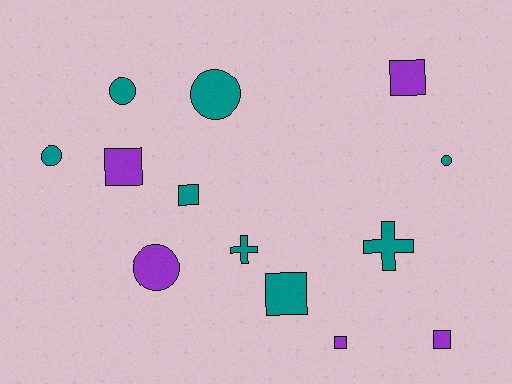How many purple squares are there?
There are 4 purple squares.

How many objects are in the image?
There are 13 objects.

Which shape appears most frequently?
Square, with 6 objects.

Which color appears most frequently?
Teal, with 8 objects.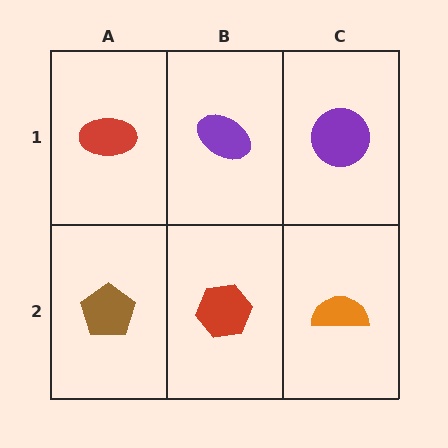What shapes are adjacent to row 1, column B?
A red hexagon (row 2, column B), a red ellipse (row 1, column A), a purple circle (row 1, column C).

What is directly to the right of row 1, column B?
A purple circle.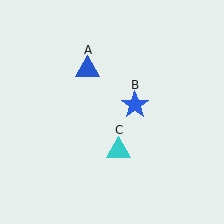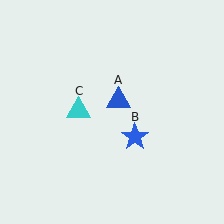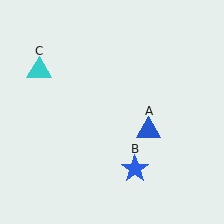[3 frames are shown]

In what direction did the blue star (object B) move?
The blue star (object B) moved down.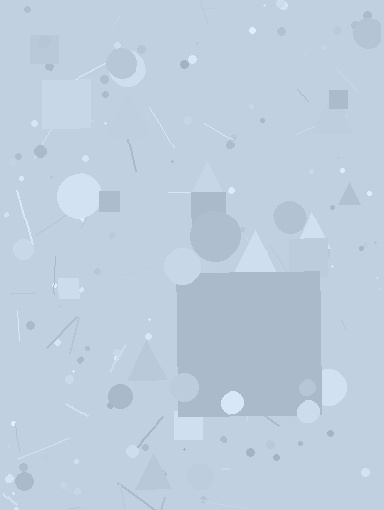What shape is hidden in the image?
A square is hidden in the image.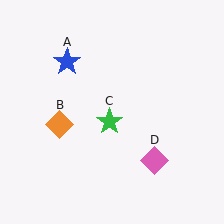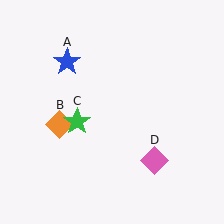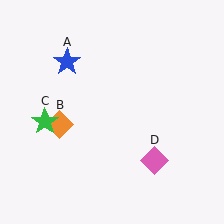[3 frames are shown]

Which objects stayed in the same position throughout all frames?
Blue star (object A) and orange diamond (object B) and pink diamond (object D) remained stationary.